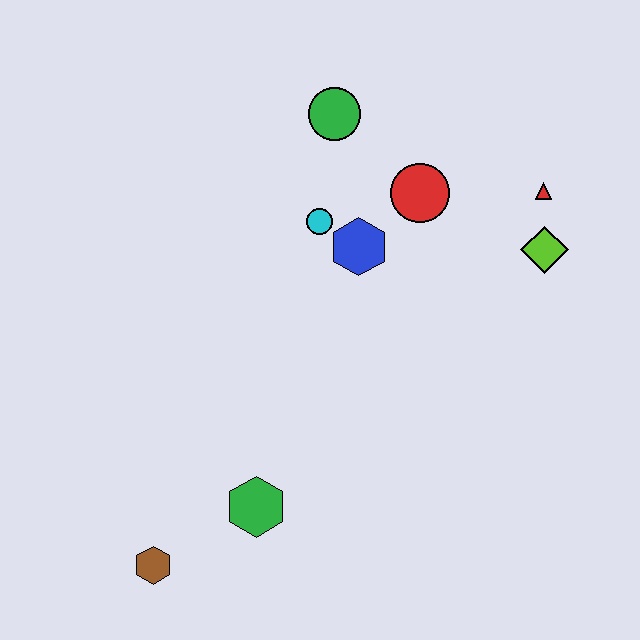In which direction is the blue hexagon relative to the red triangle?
The blue hexagon is to the left of the red triangle.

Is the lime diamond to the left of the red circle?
No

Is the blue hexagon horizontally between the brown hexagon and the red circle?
Yes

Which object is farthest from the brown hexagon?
The red triangle is farthest from the brown hexagon.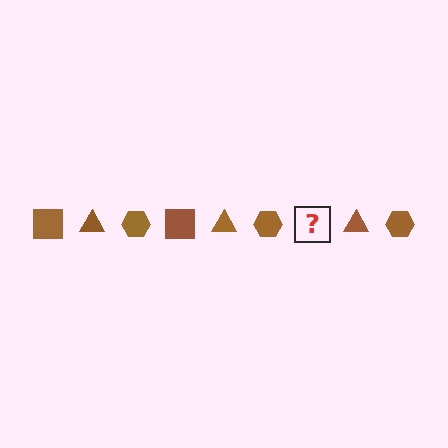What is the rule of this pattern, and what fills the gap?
The rule is that the pattern cycles through square, triangle, hexagon shapes in brown. The gap should be filled with a brown square.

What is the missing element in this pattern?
The missing element is a brown square.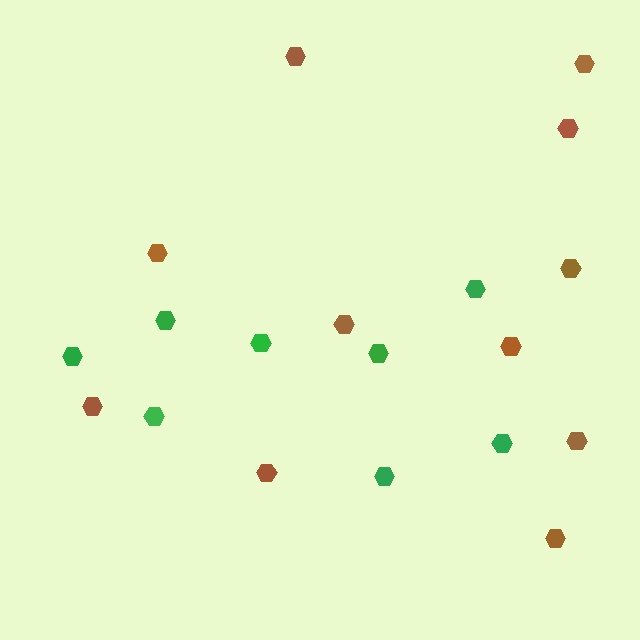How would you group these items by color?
There are 2 groups: one group of brown hexagons (11) and one group of green hexagons (8).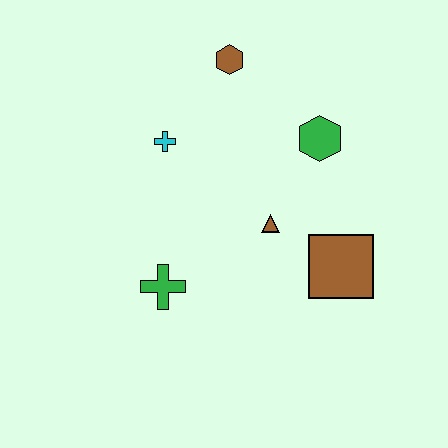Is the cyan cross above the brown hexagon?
No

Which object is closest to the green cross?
The brown triangle is closest to the green cross.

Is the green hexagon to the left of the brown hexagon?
No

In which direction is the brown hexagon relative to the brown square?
The brown hexagon is above the brown square.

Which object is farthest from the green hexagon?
The green cross is farthest from the green hexagon.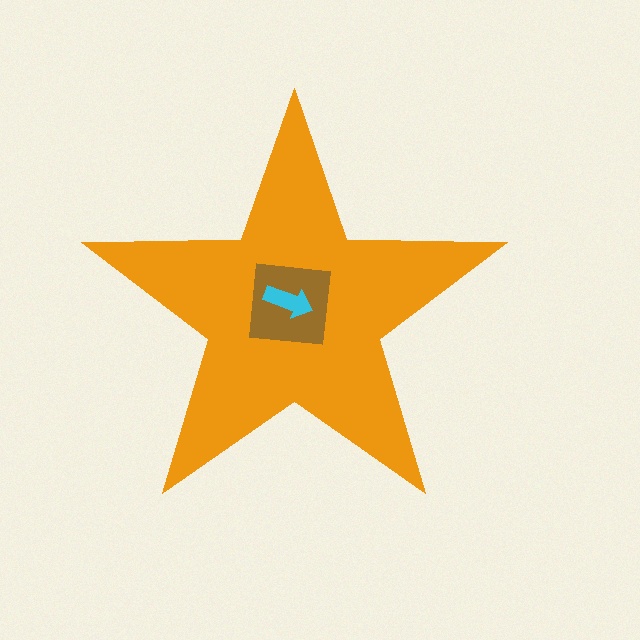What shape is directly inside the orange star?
The brown square.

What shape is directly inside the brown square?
The cyan arrow.